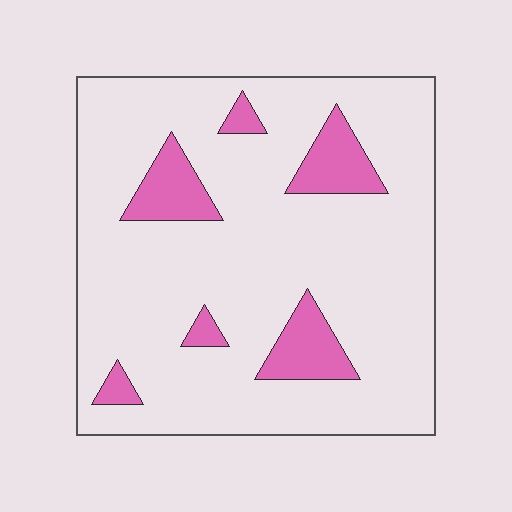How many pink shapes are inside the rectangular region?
6.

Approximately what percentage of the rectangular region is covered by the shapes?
Approximately 15%.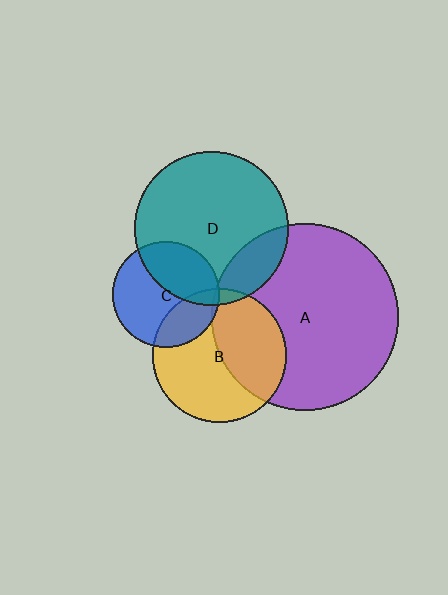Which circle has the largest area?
Circle A (purple).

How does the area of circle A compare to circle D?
Approximately 1.5 times.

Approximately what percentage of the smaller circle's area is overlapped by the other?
Approximately 5%.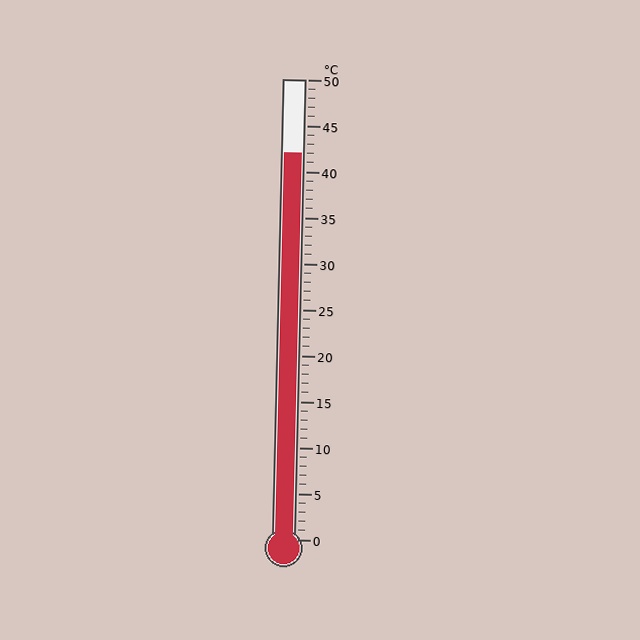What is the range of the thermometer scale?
The thermometer scale ranges from 0°C to 50°C.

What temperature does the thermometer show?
The thermometer shows approximately 42°C.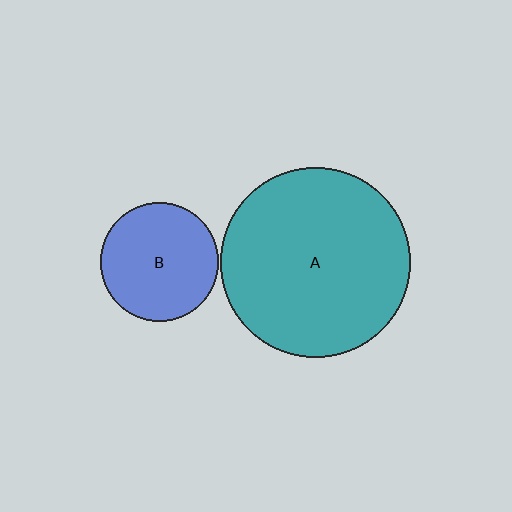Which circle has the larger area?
Circle A (teal).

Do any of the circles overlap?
No, none of the circles overlap.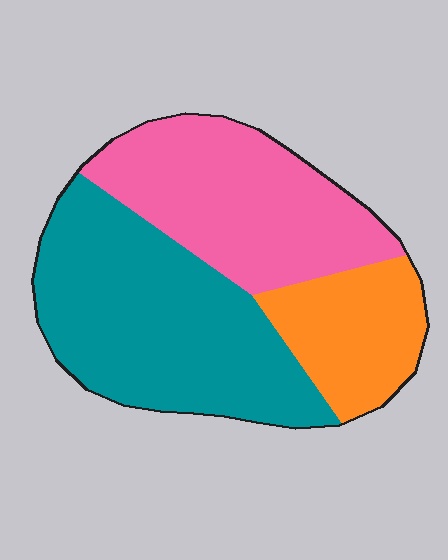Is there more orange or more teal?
Teal.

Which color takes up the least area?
Orange, at roughly 20%.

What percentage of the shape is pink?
Pink covers 35% of the shape.